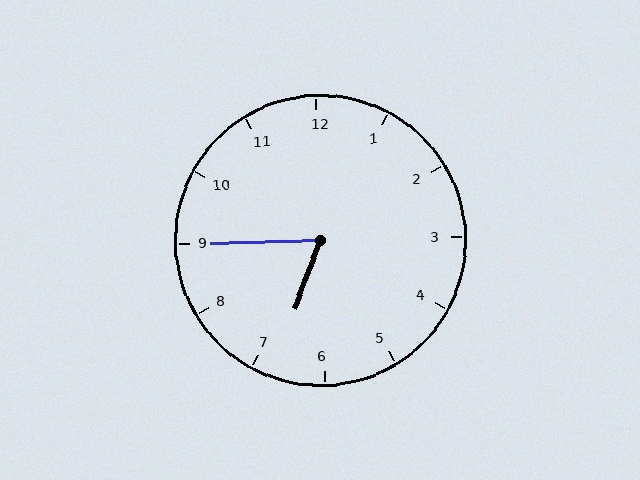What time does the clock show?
6:45.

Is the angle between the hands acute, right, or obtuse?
It is acute.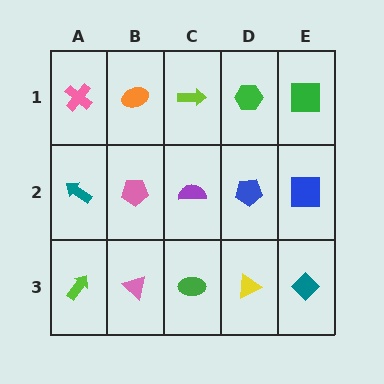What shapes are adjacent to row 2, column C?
A lime arrow (row 1, column C), a green ellipse (row 3, column C), a pink pentagon (row 2, column B), a blue pentagon (row 2, column D).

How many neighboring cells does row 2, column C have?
4.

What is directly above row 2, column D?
A green hexagon.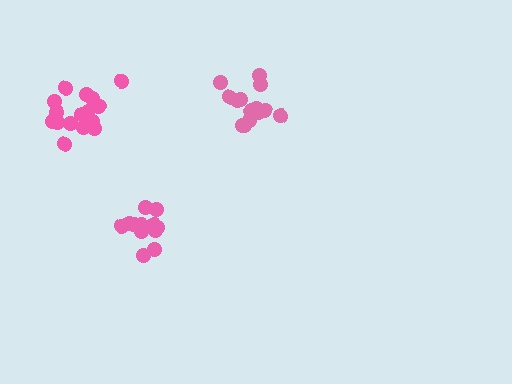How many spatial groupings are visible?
There are 3 spatial groupings.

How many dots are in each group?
Group 1: 16 dots, Group 2: 12 dots, Group 3: 14 dots (42 total).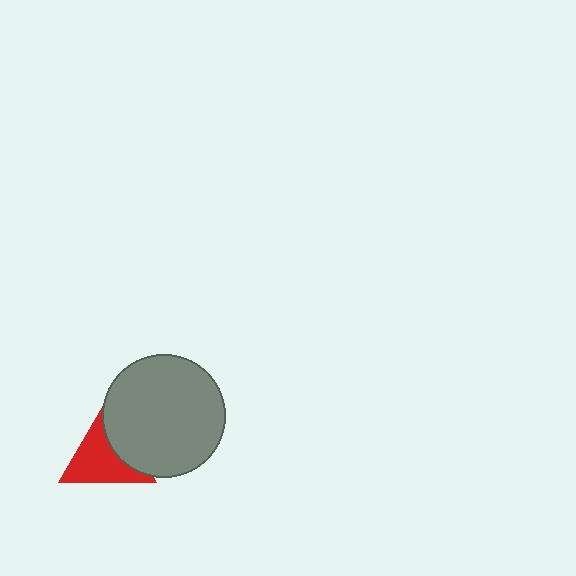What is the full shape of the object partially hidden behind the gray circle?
The partially hidden object is a red triangle.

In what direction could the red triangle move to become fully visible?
The red triangle could move left. That would shift it out from behind the gray circle entirely.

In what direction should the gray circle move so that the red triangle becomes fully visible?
The gray circle should move right. That is the shortest direction to clear the overlap and leave the red triangle fully visible.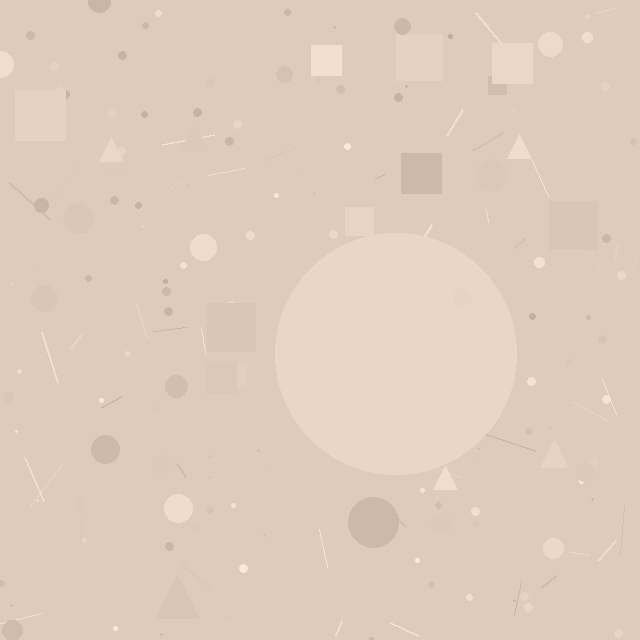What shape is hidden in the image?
A circle is hidden in the image.